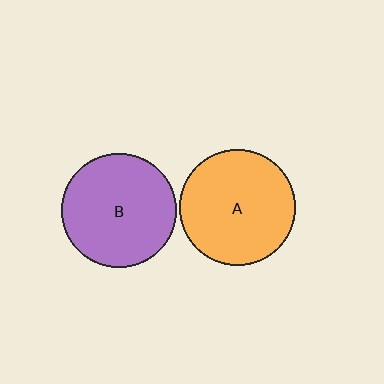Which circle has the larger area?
Circle A (orange).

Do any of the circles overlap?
No, none of the circles overlap.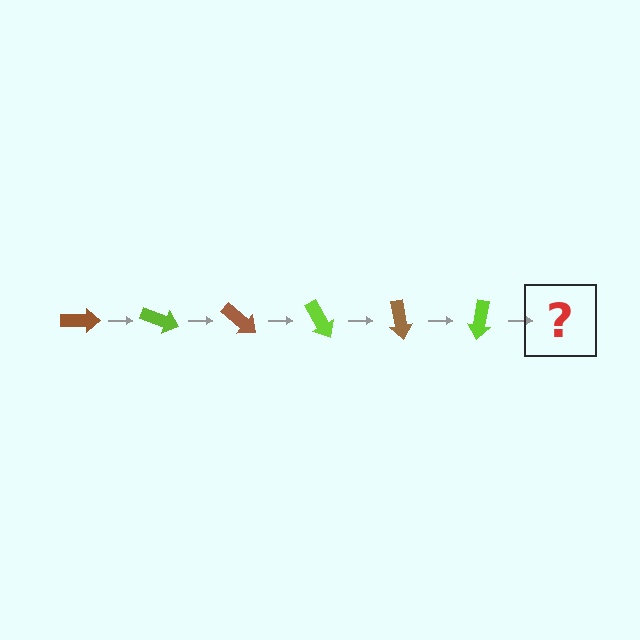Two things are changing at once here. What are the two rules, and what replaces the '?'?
The two rules are that it rotates 20 degrees each step and the color cycles through brown and lime. The '?' should be a brown arrow, rotated 120 degrees from the start.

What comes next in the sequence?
The next element should be a brown arrow, rotated 120 degrees from the start.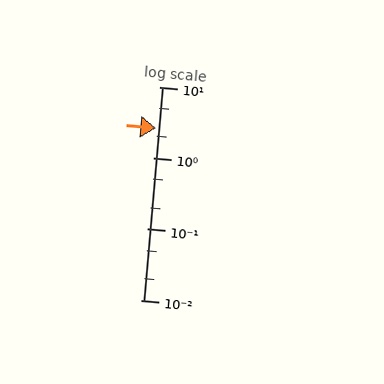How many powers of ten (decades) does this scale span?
The scale spans 3 decades, from 0.01 to 10.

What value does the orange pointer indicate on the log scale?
The pointer indicates approximately 2.6.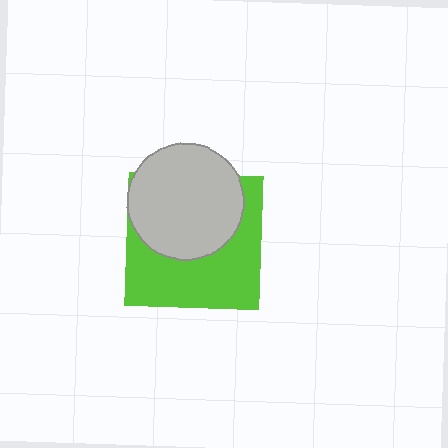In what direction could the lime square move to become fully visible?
The lime square could move down. That would shift it out from behind the light gray circle entirely.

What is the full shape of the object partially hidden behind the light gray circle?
The partially hidden object is a lime square.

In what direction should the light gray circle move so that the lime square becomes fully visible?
The light gray circle should move up. That is the shortest direction to clear the overlap and leave the lime square fully visible.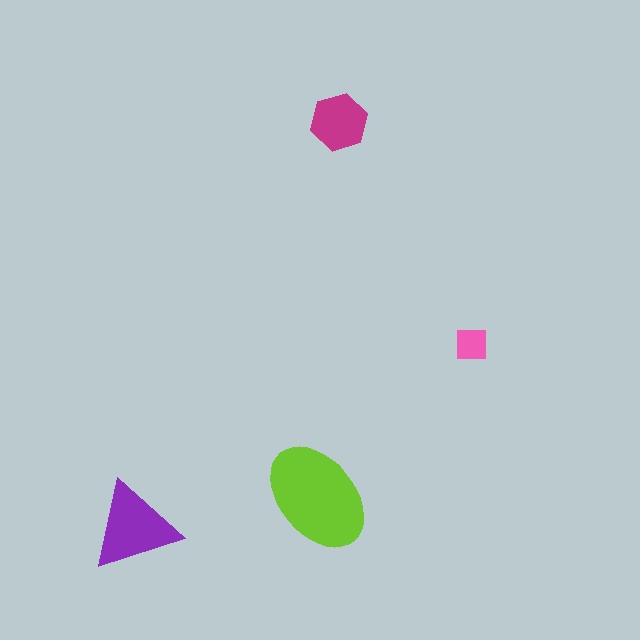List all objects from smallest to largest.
The pink square, the magenta hexagon, the purple triangle, the lime ellipse.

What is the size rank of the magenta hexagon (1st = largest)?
3rd.